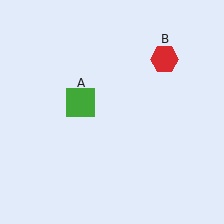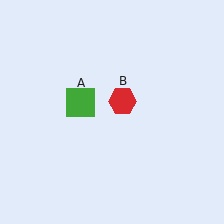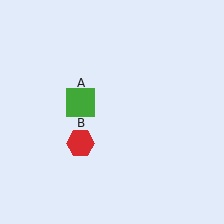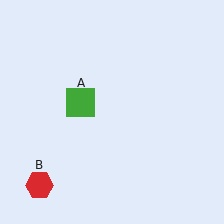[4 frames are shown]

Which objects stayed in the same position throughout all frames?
Green square (object A) remained stationary.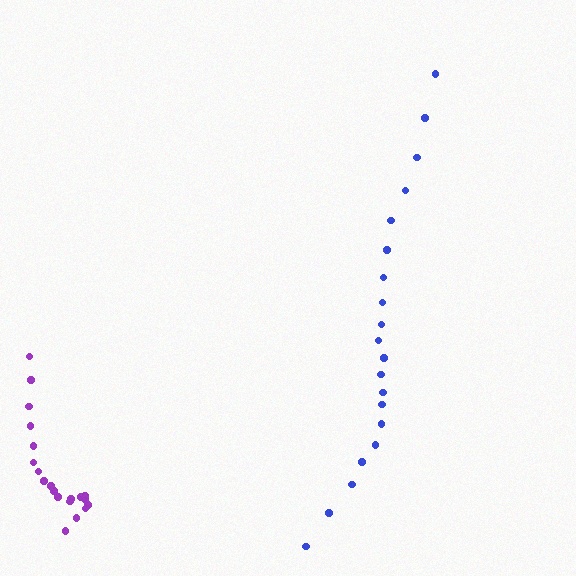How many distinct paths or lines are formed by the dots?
There are 2 distinct paths.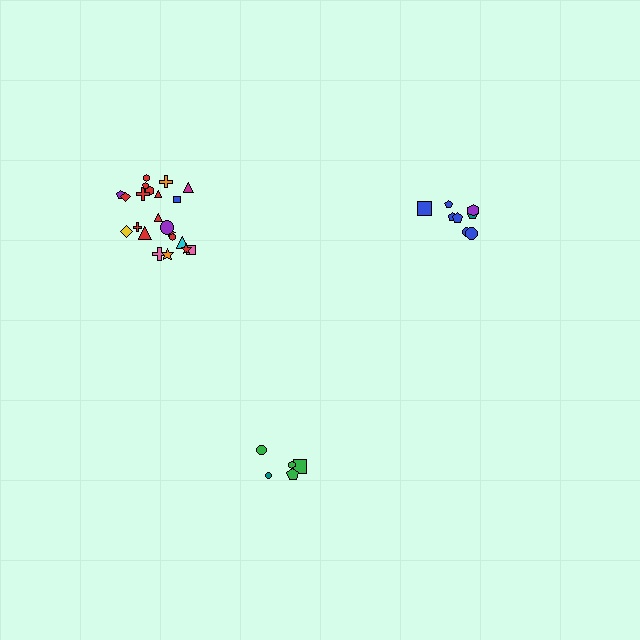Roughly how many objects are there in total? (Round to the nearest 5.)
Roughly 35 objects in total.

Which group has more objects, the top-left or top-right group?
The top-left group.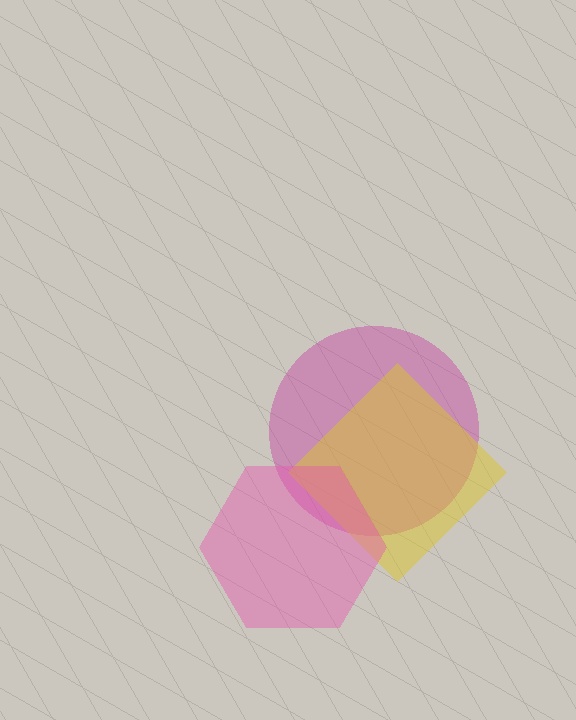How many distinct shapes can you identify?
There are 3 distinct shapes: a magenta circle, a yellow diamond, a pink hexagon.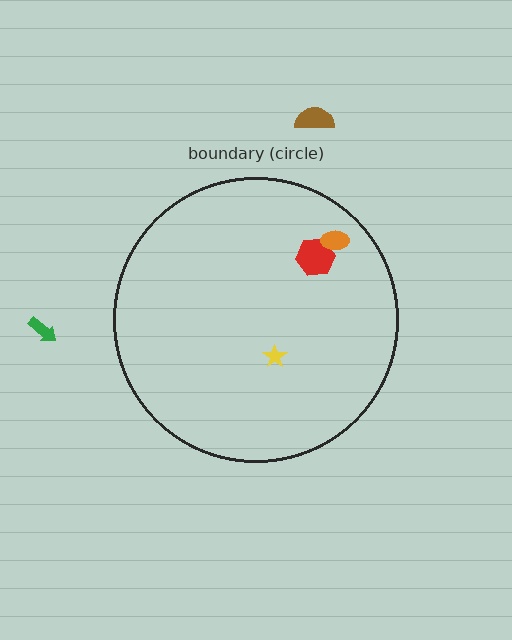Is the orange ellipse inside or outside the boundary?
Inside.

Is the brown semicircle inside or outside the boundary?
Outside.